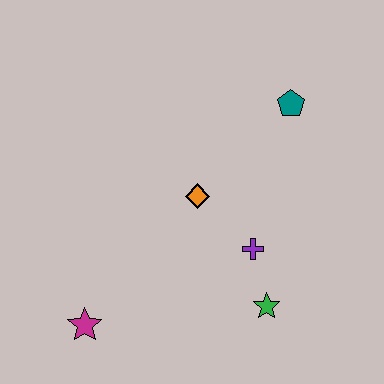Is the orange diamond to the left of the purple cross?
Yes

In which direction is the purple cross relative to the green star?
The purple cross is above the green star.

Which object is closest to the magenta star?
The orange diamond is closest to the magenta star.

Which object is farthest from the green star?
The teal pentagon is farthest from the green star.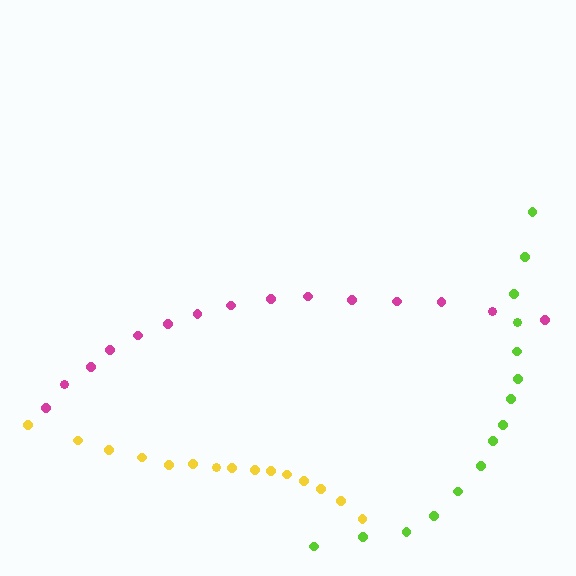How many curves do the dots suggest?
There are 3 distinct paths.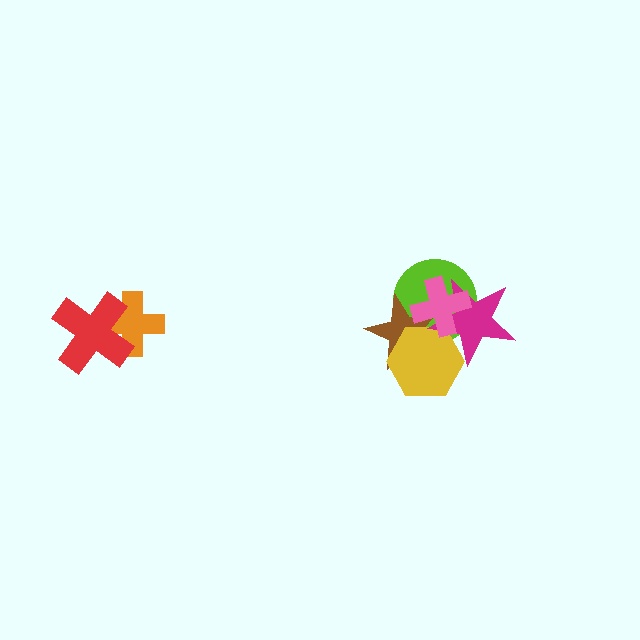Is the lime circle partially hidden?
Yes, it is partially covered by another shape.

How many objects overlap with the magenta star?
4 objects overlap with the magenta star.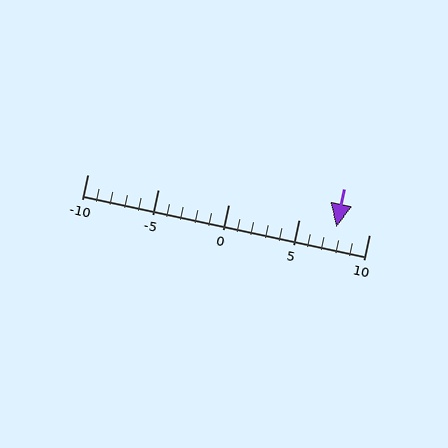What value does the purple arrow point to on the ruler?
The purple arrow points to approximately 8.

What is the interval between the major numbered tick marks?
The major tick marks are spaced 5 units apart.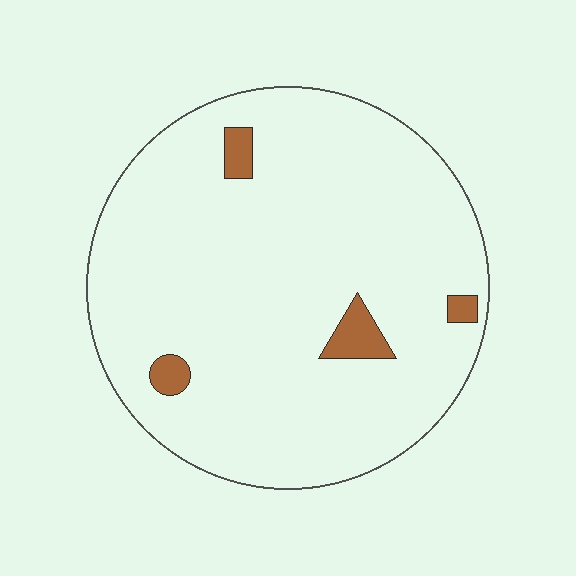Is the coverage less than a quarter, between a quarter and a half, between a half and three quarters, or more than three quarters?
Less than a quarter.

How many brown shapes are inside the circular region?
4.